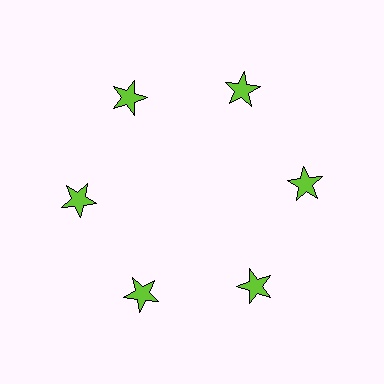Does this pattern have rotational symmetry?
Yes, this pattern has 6-fold rotational symmetry. It looks the same after rotating 60 degrees around the center.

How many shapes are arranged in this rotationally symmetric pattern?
There are 6 shapes, arranged in 6 groups of 1.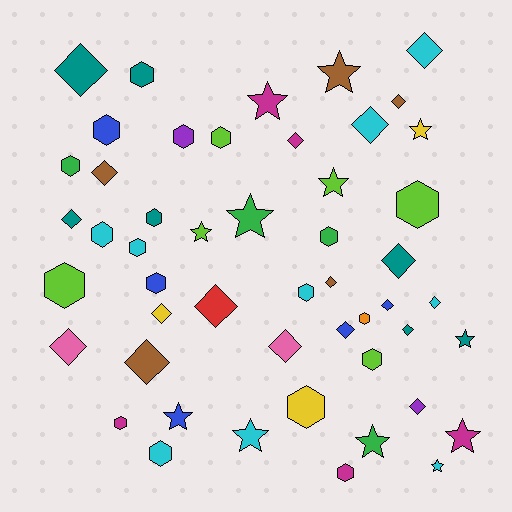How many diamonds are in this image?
There are 19 diamonds.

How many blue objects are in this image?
There are 5 blue objects.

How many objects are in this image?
There are 50 objects.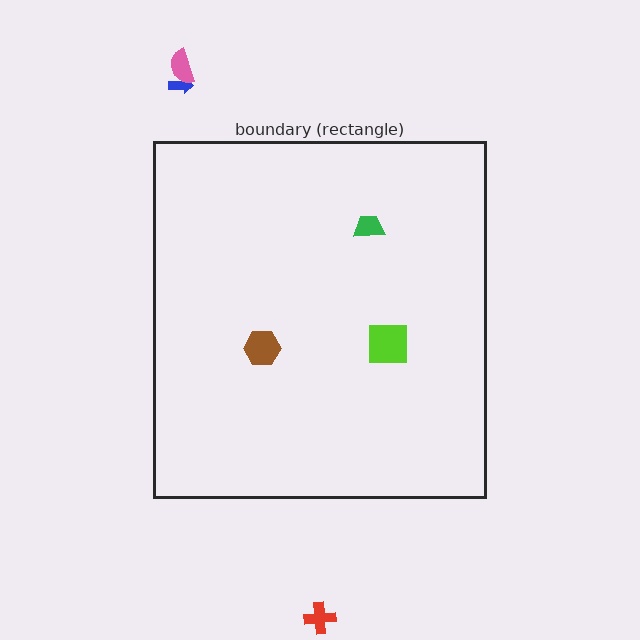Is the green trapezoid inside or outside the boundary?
Inside.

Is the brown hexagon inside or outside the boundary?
Inside.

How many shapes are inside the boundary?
3 inside, 3 outside.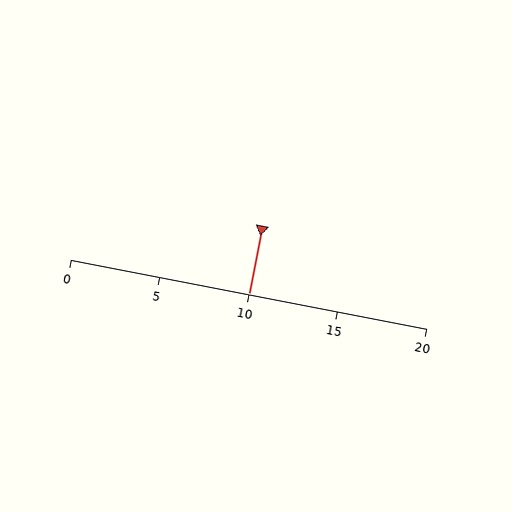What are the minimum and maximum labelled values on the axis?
The axis runs from 0 to 20.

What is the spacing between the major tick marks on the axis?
The major ticks are spaced 5 apart.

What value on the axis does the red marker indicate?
The marker indicates approximately 10.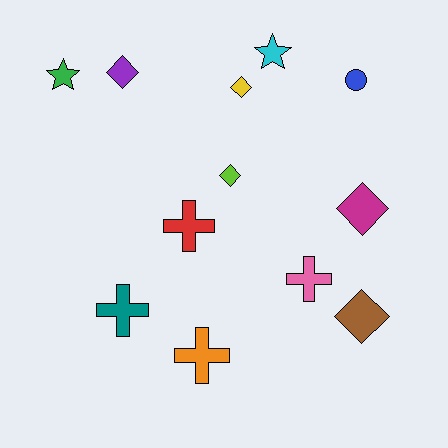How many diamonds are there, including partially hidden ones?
There are 5 diamonds.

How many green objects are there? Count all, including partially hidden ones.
There is 1 green object.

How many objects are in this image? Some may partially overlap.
There are 12 objects.